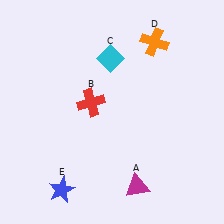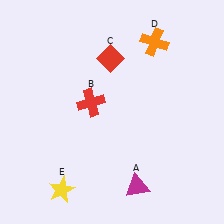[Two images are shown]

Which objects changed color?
C changed from cyan to red. E changed from blue to yellow.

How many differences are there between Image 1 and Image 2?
There are 2 differences between the two images.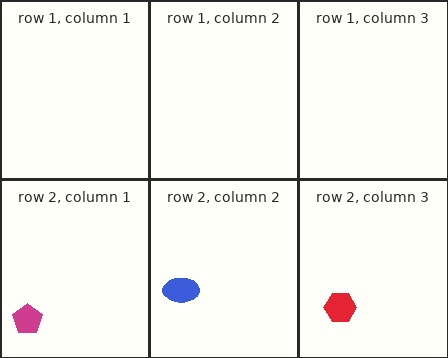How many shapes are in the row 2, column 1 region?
1.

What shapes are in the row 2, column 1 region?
The magenta pentagon.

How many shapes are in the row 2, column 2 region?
1.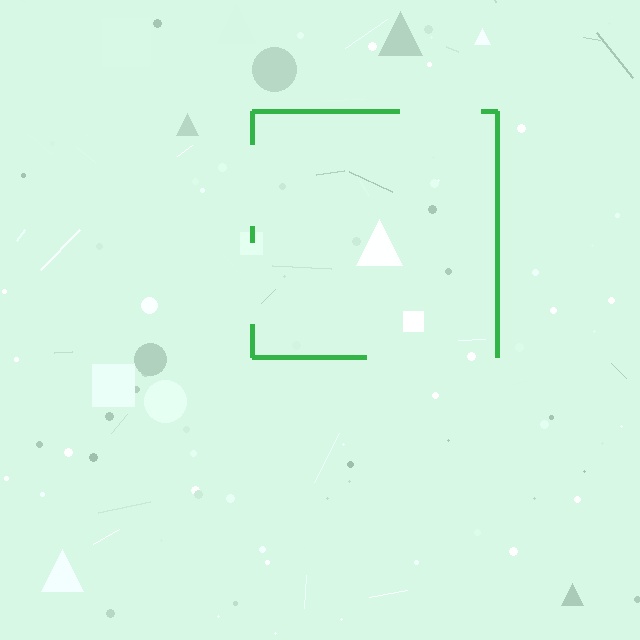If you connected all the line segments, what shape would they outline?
They would outline a square.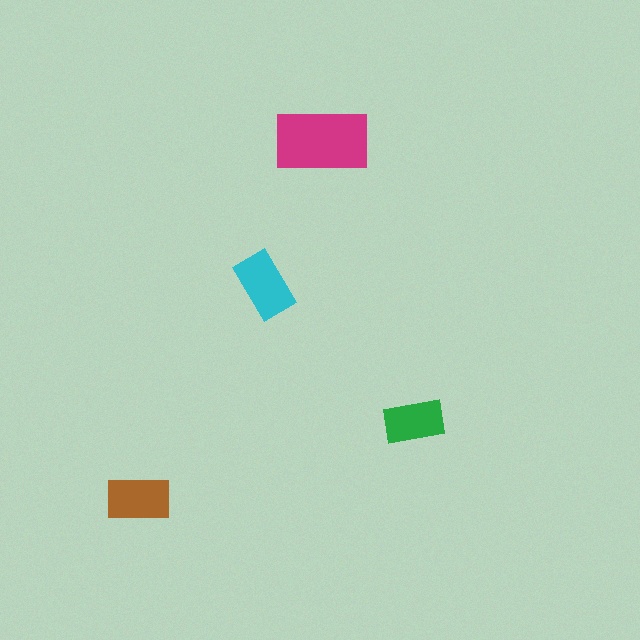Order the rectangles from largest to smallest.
the magenta one, the cyan one, the brown one, the green one.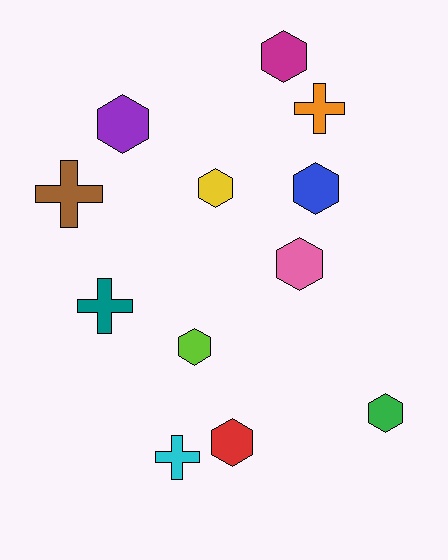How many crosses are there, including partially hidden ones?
There are 4 crosses.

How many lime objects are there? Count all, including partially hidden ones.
There is 1 lime object.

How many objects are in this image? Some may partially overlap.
There are 12 objects.